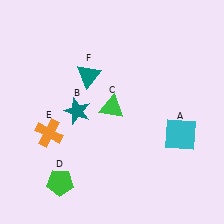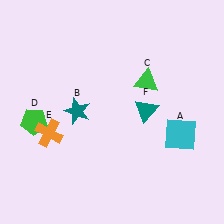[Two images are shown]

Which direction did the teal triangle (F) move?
The teal triangle (F) moved right.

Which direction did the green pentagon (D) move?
The green pentagon (D) moved up.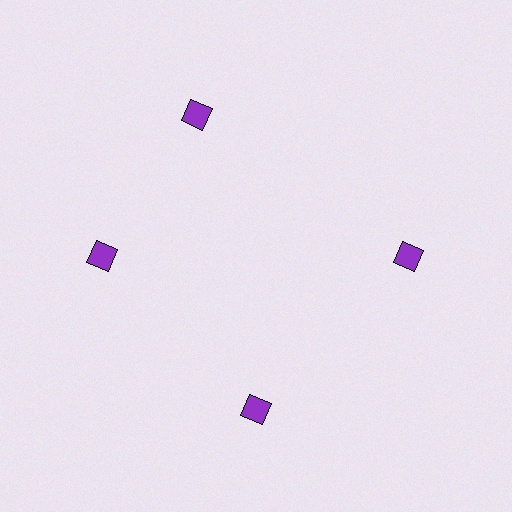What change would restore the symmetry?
The symmetry would be restored by rotating it back into even spacing with its neighbors so that all 4 squares sit at equal angles and equal distance from the center.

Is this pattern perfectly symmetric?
No. The 4 purple squares are arranged in a ring, but one element near the 12 o'clock position is rotated out of alignment along the ring, breaking the 4-fold rotational symmetry.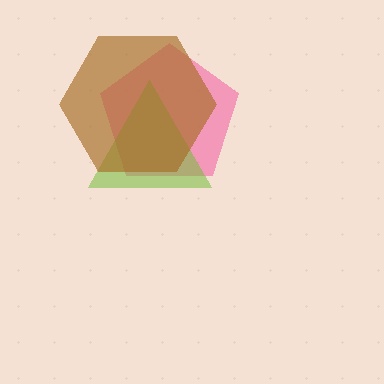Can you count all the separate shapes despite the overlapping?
Yes, there are 3 separate shapes.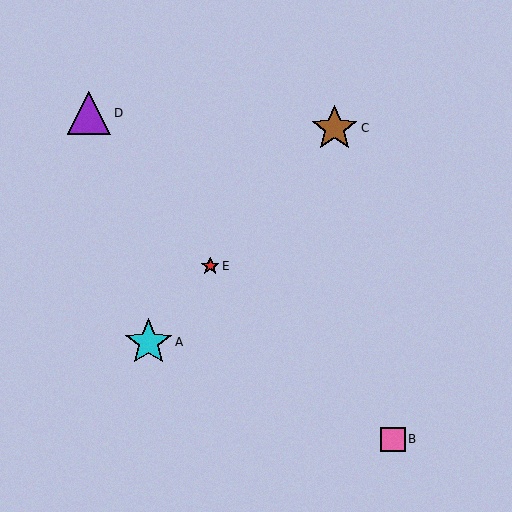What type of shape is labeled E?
Shape E is a red star.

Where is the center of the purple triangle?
The center of the purple triangle is at (89, 113).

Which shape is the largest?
The cyan star (labeled A) is the largest.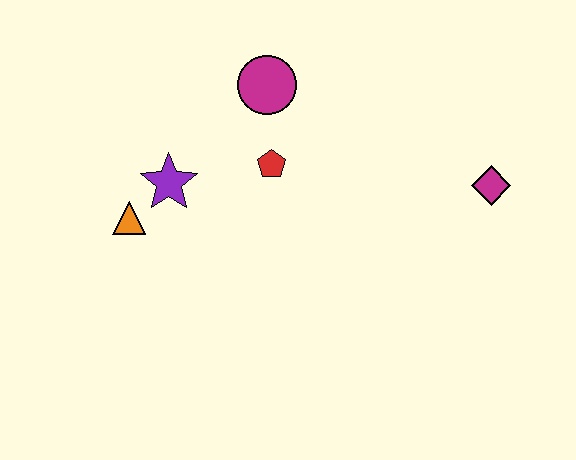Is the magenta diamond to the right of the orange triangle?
Yes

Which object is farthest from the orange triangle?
The magenta diamond is farthest from the orange triangle.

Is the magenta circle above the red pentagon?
Yes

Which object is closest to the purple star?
The orange triangle is closest to the purple star.